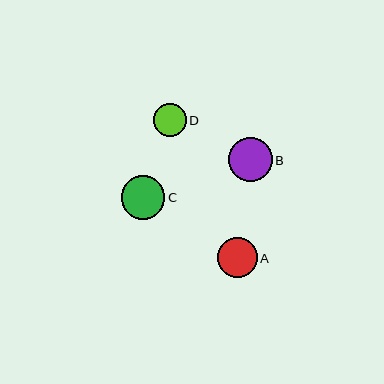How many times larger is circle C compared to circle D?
Circle C is approximately 1.3 times the size of circle D.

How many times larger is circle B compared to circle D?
Circle B is approximately 1.3 times the size of circle D.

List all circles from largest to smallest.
From largest to smallest: B, C, A, D.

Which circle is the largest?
Circle B is the largest with a size of approximately 44 pixels.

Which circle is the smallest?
Circle D is the smallest with a size of approximately 33 pixels.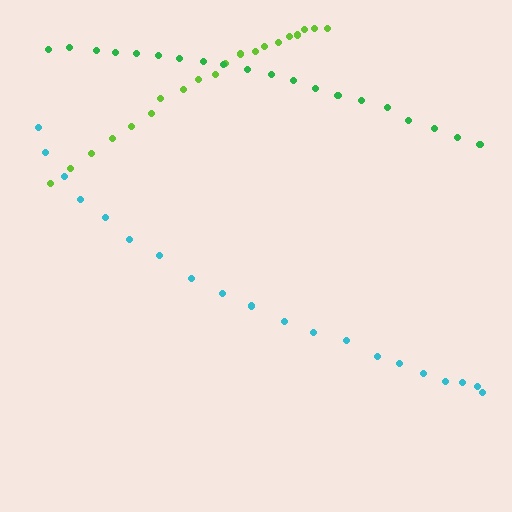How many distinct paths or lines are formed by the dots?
There are 3 distinct paths.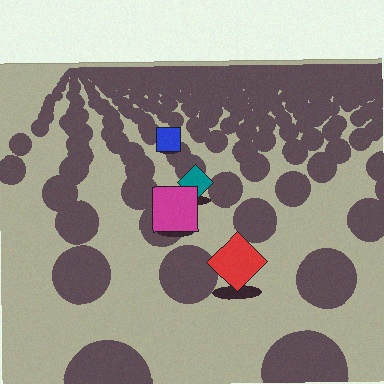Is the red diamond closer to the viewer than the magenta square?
Yes. The red diamond is closer — you can tell from the texture gradient: the ground texture is coarser near it.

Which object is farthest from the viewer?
The blue square is farthest from the viewer. It appears smaller and the ground texture around it is denser.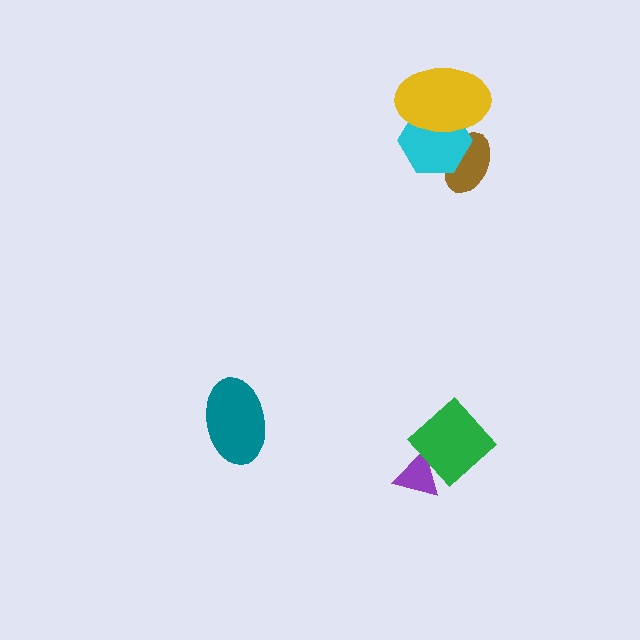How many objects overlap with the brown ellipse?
2 objects overlap with the brown ellipse.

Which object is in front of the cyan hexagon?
The yellow ellipse is in front of the cyan hexagon.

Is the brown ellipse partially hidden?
Yes, it is partially covered by another shape.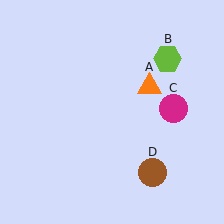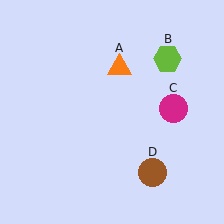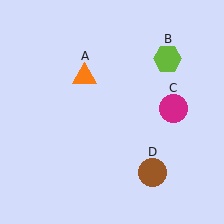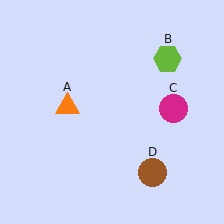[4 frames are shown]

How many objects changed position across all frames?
1 object changed position: orange triangle (object A).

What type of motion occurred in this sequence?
The orange triangle (object A) rotated counterclockwise around the center of the scene.